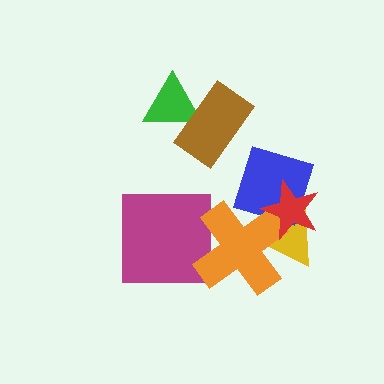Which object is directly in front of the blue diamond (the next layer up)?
The orange cross is directly in front of the blue diamond.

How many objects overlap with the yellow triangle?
3 objects overlap with the yellow triangle.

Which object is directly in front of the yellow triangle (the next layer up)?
The blue diamond is directly in front of the yellow triangle.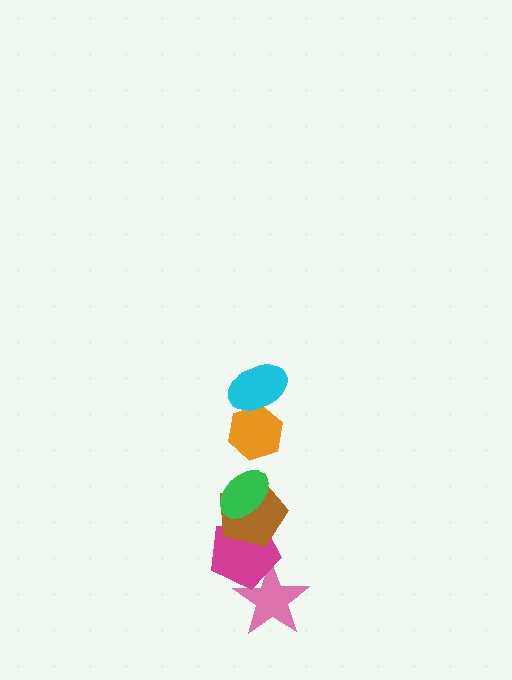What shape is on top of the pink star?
The magenta pentagon is on top of the pink star.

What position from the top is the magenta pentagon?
The magenta pentagon is 5th from the top.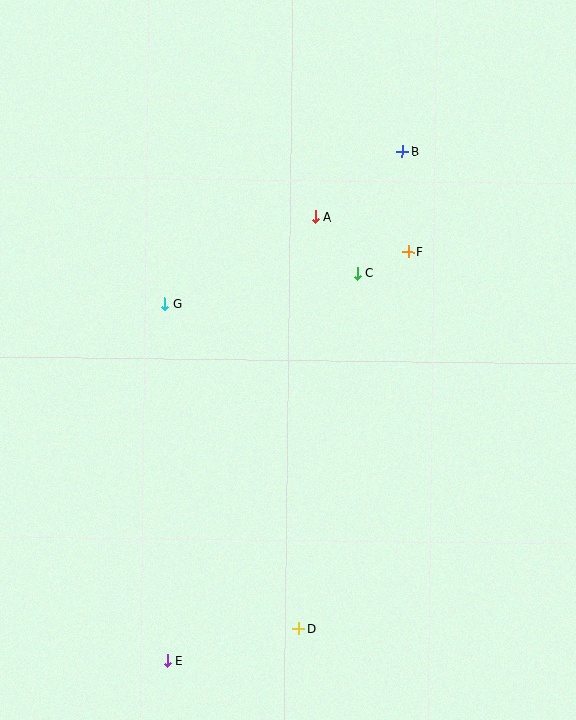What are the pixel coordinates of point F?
Point F is at (409, 252).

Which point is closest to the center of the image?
Point C at (357, 273) is closest to the center.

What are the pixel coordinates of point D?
Point D is at (299, 629).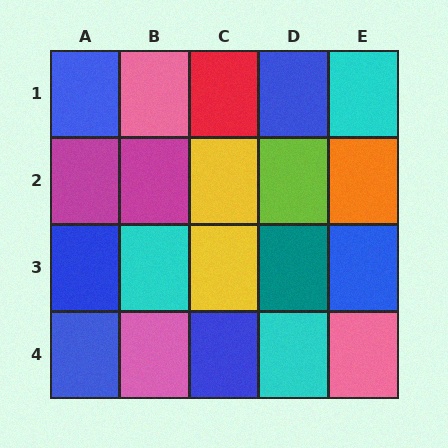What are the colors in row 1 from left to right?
Blue, pink, red, blue, cyan.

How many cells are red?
1 cell is red.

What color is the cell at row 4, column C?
Blue.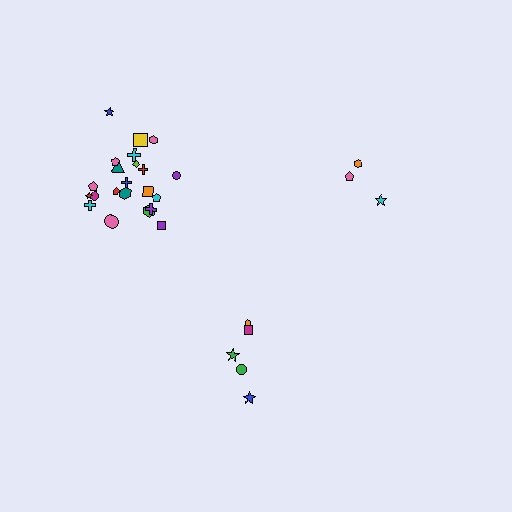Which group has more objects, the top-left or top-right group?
The top-left group.